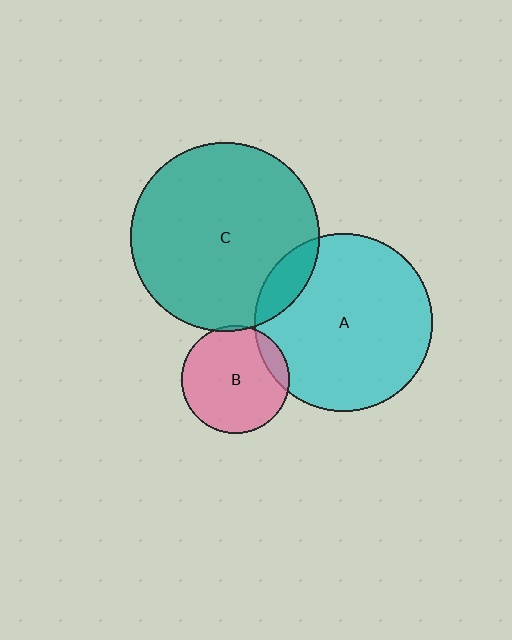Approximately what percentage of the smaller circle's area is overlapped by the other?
Approximately 10%.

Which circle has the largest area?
Circle C (teal).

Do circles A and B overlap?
Yes.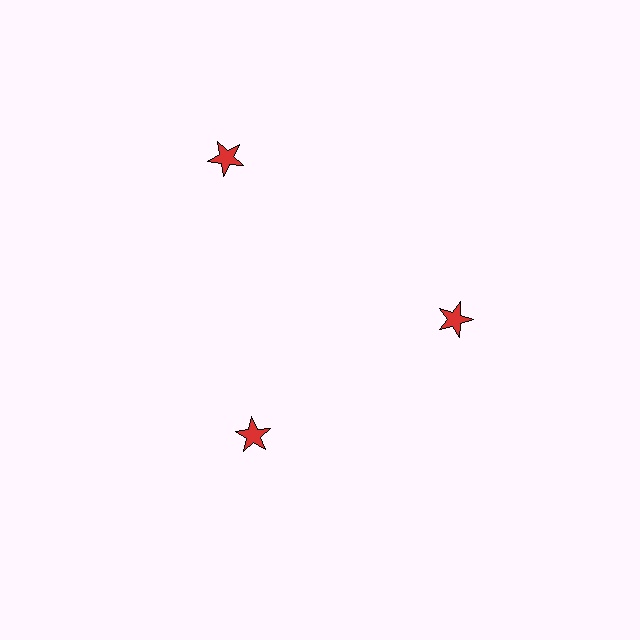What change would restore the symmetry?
The symmetry would be restored by moving it inward, back onto the ring so that all 3 stars sit at equal angles and equal distance from the center.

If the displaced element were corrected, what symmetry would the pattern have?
It would have 3-fold rotational symmetry — the pattern would map onto itself every 120 degrees.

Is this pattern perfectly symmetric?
No. The 3 red stars are arranged in a ring, but one element near the 11 o'clock position is pushed outward from the center, breaking the 3-fold rotational symmetry.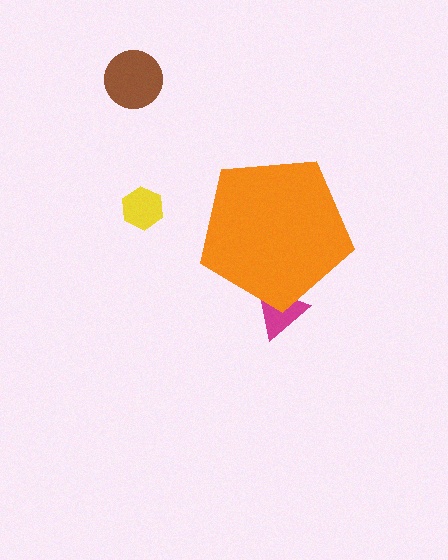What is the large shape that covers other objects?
An orange pentagon.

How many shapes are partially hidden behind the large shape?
1 shape is partially hidden.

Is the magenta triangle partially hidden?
Yes, the magenta triangle is partially hidden behind the orange pentagon.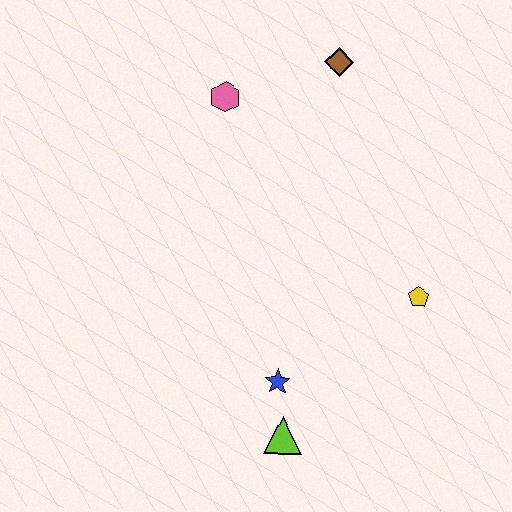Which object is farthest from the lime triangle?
The brown diamond is farthest from the lime triangle.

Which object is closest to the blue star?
The lime triangle is closest to the blue star.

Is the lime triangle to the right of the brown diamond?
No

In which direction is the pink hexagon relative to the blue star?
The pink hexagon is above the blue star.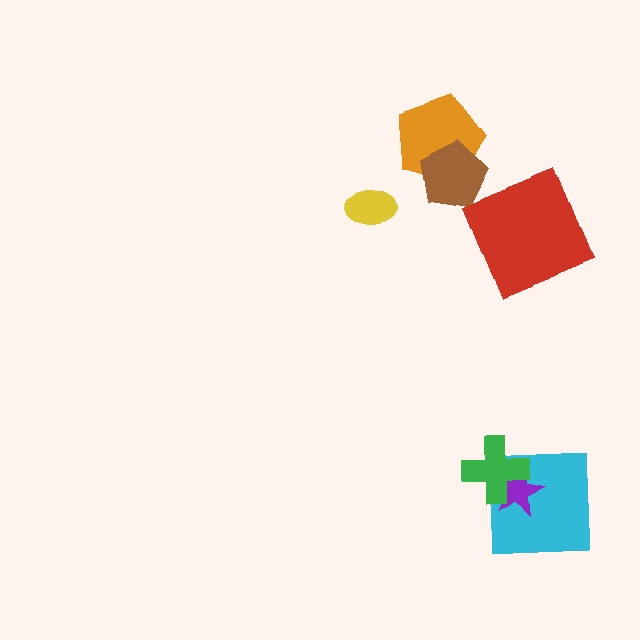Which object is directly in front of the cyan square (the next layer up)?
The purple star is directly in front of the cyan square.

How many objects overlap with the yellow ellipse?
0 objects overlap with the yellow ellipse.